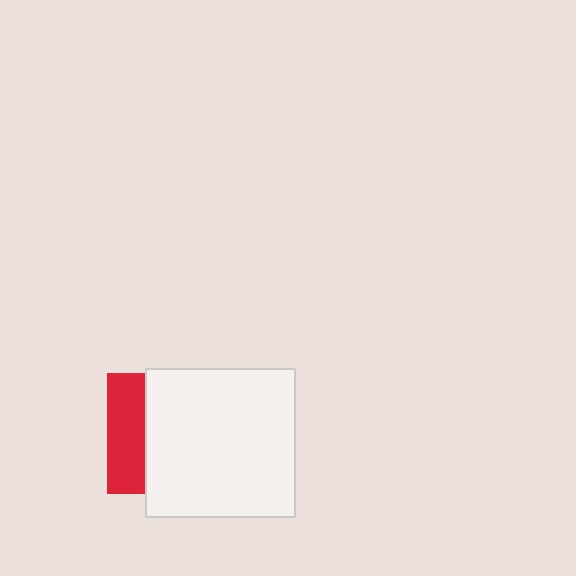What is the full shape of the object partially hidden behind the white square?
The partially hidden object is a red square.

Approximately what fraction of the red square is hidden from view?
Roughly 68% of the red square is hidden behind the white square.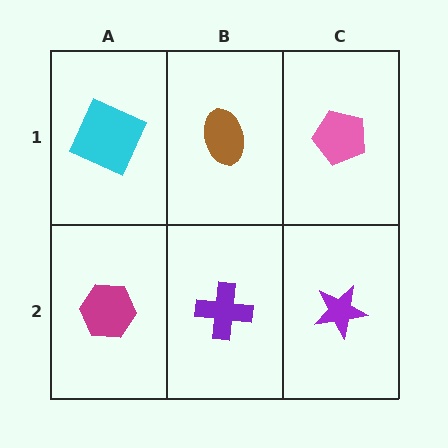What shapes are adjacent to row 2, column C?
A pink pentagon (row 1, column C), a purple cross (row 2, column B).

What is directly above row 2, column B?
A brown ellipse.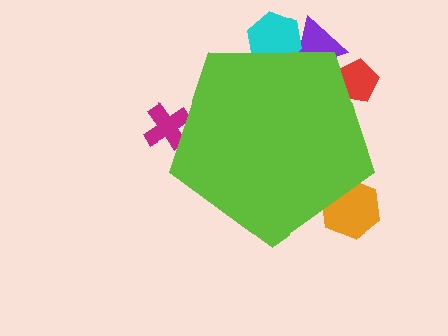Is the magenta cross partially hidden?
Yes, the magenta cross is partially hidden behind the lime pentagon.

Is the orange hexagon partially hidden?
Yes, the orange hexagon is partially hidden behind the lime pentagon.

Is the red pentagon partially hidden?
Yes, the red pentagon is partially hidden behind the lime pentagon.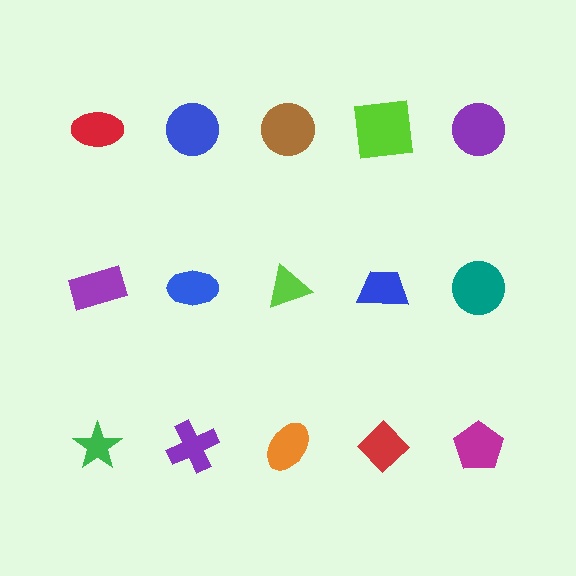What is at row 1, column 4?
A lime square.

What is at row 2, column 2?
A blue ellipse.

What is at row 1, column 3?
A brown circle.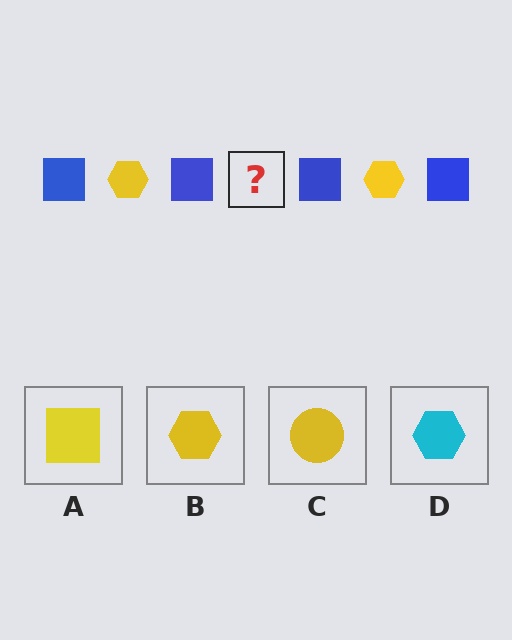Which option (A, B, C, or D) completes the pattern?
B.